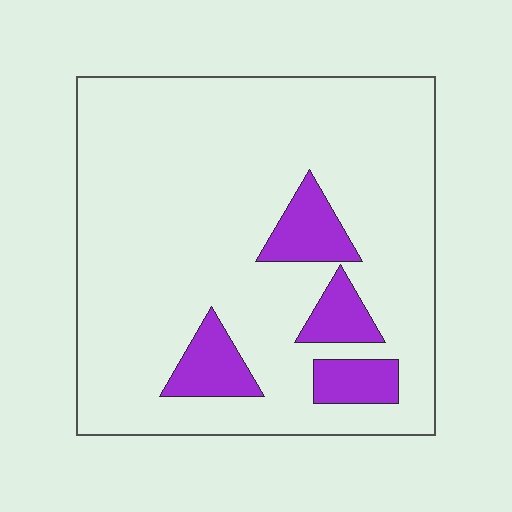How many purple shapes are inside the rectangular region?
4.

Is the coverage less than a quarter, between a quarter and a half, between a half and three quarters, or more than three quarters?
Less than a quarter.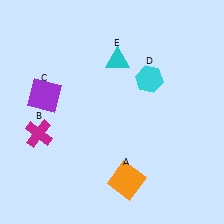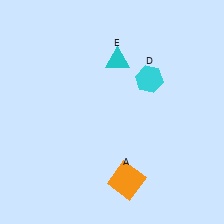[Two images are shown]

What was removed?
The purple square (C), the magenta cross (B) were removed in Image 2.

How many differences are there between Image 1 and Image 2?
There are 2 differences between the two images.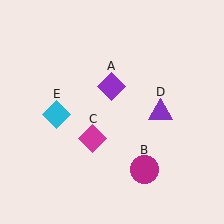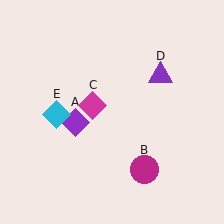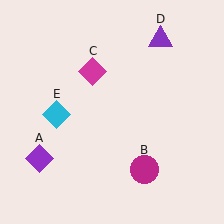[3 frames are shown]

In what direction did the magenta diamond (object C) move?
The magenta diamond (object C) moved up.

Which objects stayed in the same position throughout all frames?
Magenta circle (object B) and cyan diamond (object E) remained stationary.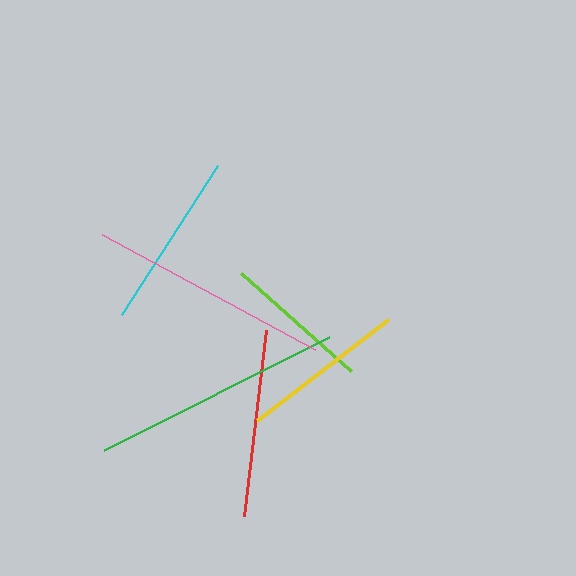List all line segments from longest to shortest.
From longest to shortest: green, pink, red, cyan, yellow, lime.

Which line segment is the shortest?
The lime line is the shortest at approximately 148 pixels.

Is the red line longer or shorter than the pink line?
The pink line is longer than the red line.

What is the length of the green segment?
The green segment is approximately 252 pixels long.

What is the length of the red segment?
The red segment is approximately 187 pixels long.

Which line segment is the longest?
The green line is the longest at approximately 252 pixels.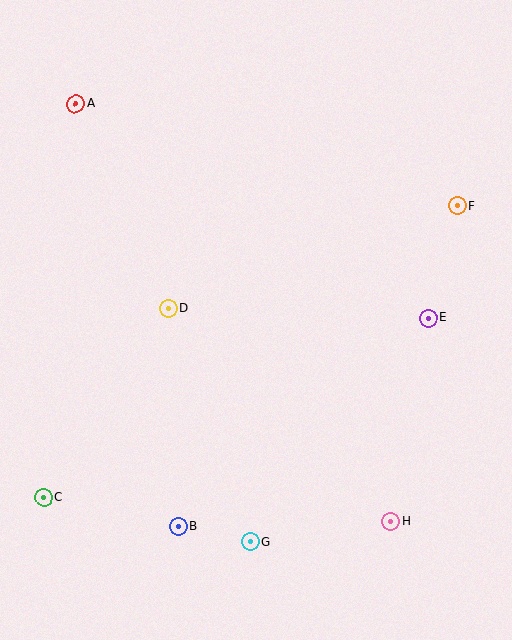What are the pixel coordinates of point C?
Point C is at (44, 497).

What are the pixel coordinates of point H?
Point H is at (390, 521).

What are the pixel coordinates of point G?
Point G is at (250, 542).